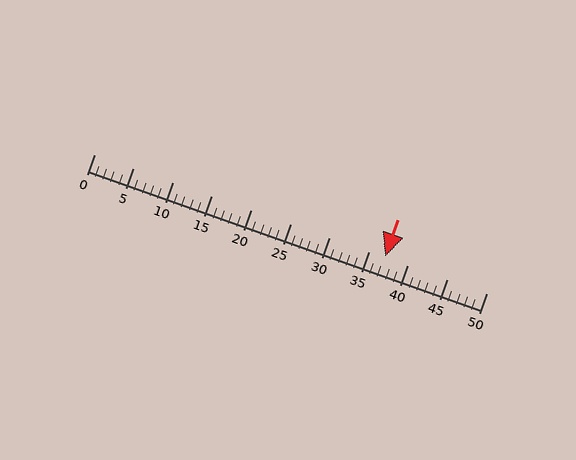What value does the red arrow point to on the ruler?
The red arrow points to approximately 37.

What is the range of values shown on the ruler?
The ruler shows values from 0 to 50.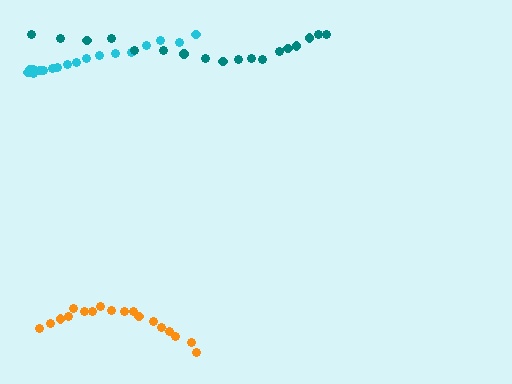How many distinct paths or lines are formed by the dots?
There are 3 distinct paths.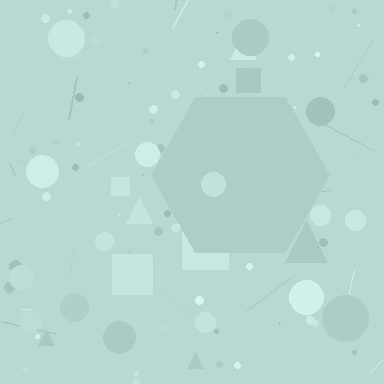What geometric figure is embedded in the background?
A hexagon is embedded in the background.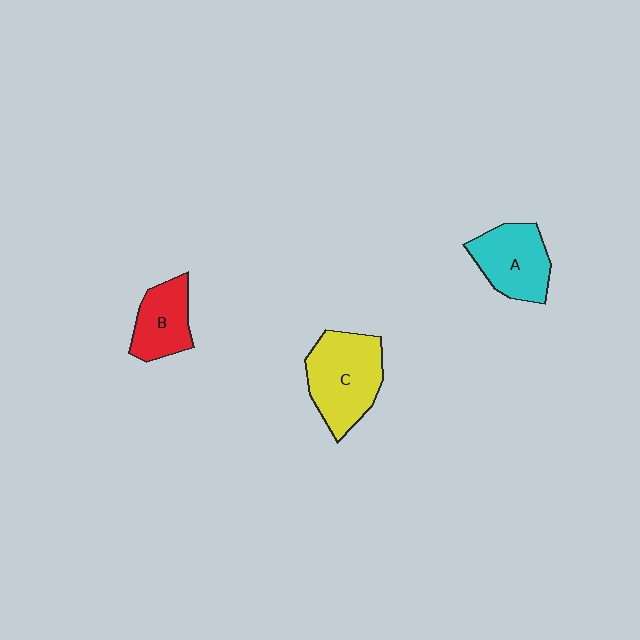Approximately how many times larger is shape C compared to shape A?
Approximately 1.3 times.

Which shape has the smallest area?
Shape B (red).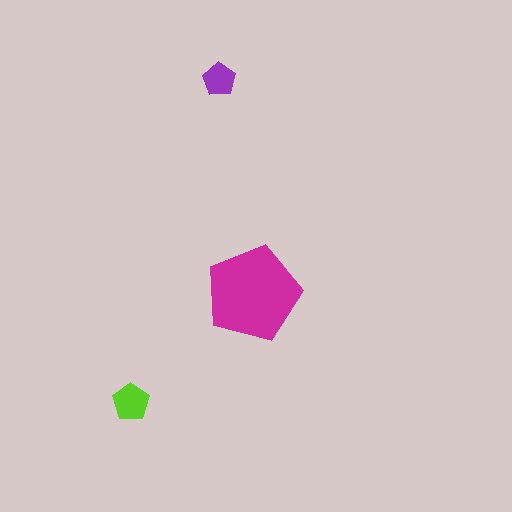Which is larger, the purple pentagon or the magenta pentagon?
The magenta one.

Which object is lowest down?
The lime pentagon is bottommost.